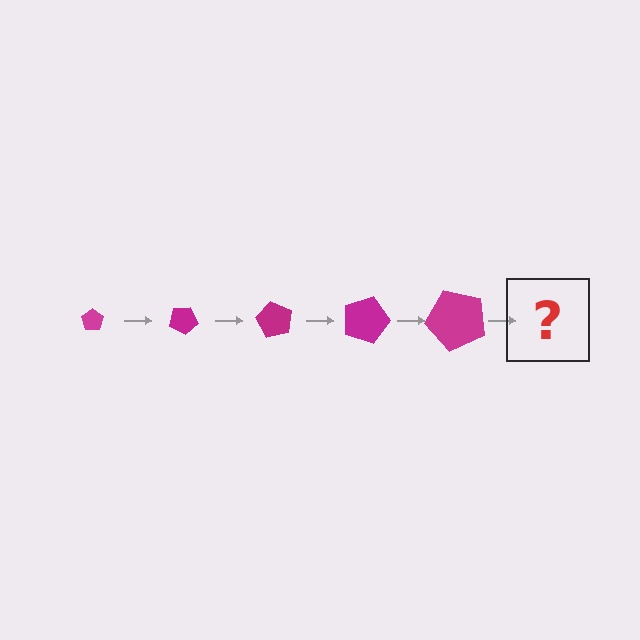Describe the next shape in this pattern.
It should be a pentagon, larger than the previous one and rotated 150 degrees from the start.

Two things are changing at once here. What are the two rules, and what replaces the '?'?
The two rules are that the pentagon grows larger each step and it rotates 30 degrees each step. The '?' should be a pentagon, larger than the previous one and rotated 150 degrees from the start.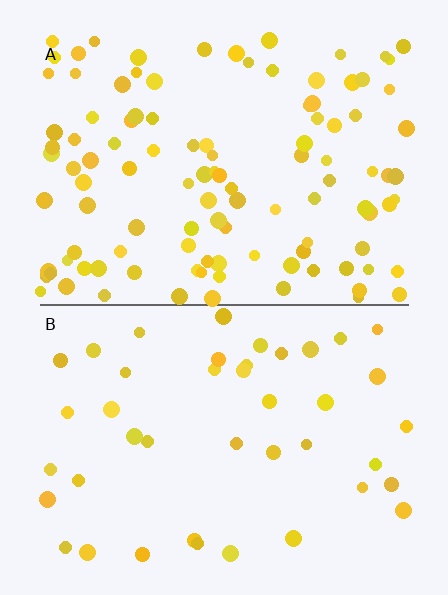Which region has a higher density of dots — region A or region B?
A (the top).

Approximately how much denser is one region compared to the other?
Approximately 2.6× — region A over region B.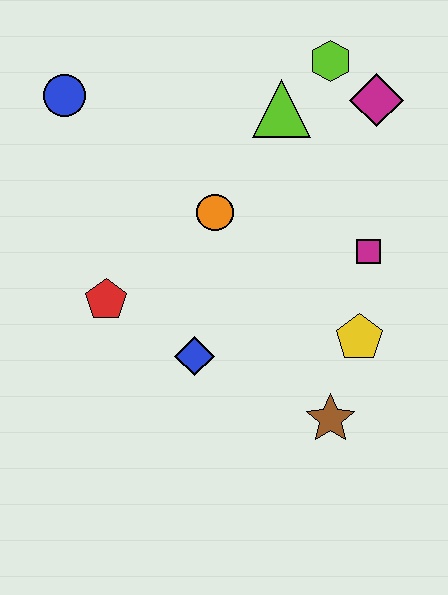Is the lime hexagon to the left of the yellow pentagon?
Yes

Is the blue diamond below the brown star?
No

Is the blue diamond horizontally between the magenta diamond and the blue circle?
Yes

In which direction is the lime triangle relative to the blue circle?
The lime triangle is to the right of the blue circle.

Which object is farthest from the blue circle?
The brown star is farthest from the blue circle.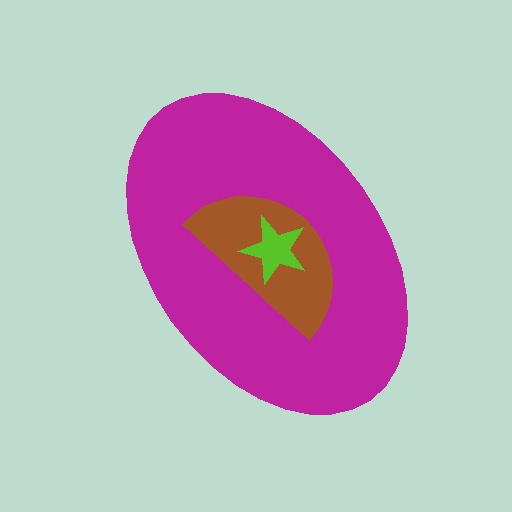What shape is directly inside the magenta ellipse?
The brown semicircle.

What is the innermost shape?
The lime star.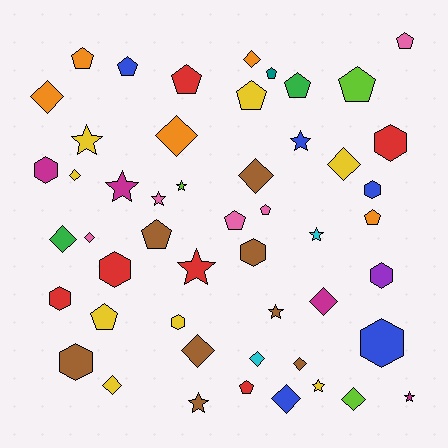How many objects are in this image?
There are 50 objects.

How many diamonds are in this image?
There are 15 diamonds.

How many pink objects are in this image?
There are 5 pink objects.